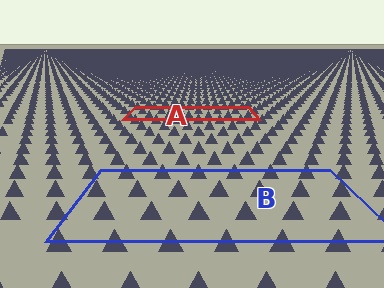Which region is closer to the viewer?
Region B is closer. The texture elements there are larger and more spread out.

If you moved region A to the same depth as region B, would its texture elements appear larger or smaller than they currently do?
They would appear larger. At a closer depth, the same texture elements are projected at a bigger on-screen size.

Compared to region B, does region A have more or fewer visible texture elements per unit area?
Region A has more texture elements per unit area — they are packed more densely because it is farther away.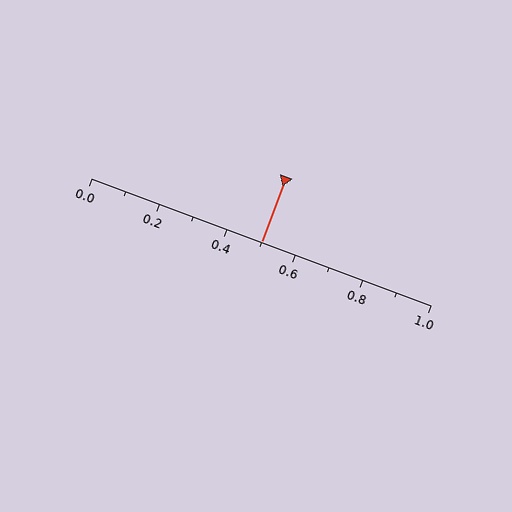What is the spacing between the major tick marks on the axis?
The major ticks are spaced 0.2 apart.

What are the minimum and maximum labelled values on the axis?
The axis runs from 0.0 to 1.0.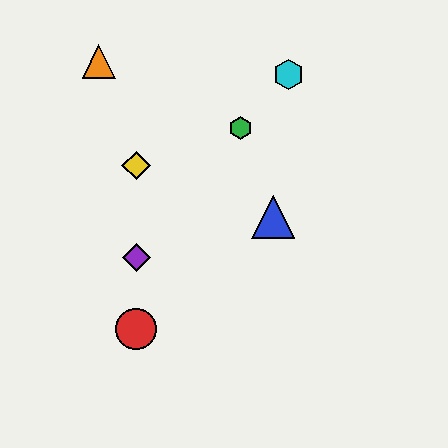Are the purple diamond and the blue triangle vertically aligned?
No, the purple diamond is at x≈136 and the blue triangle is at x≈273.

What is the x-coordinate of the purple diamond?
The purple diamond is at x≈136.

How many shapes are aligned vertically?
3 shapes (the red circle, the yellow diamond, the purple diamond) are aligned vertically.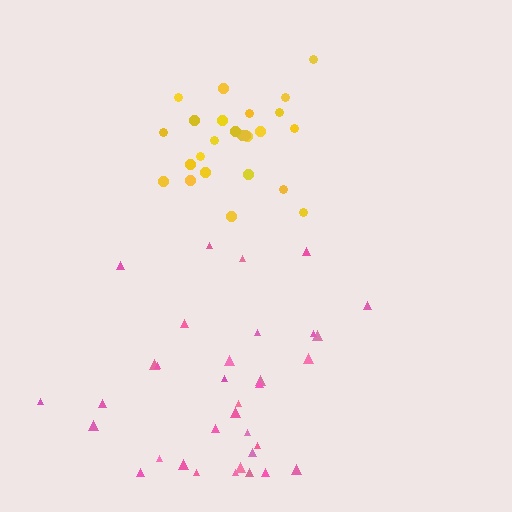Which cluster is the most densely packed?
Yellow.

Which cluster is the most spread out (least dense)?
Pink.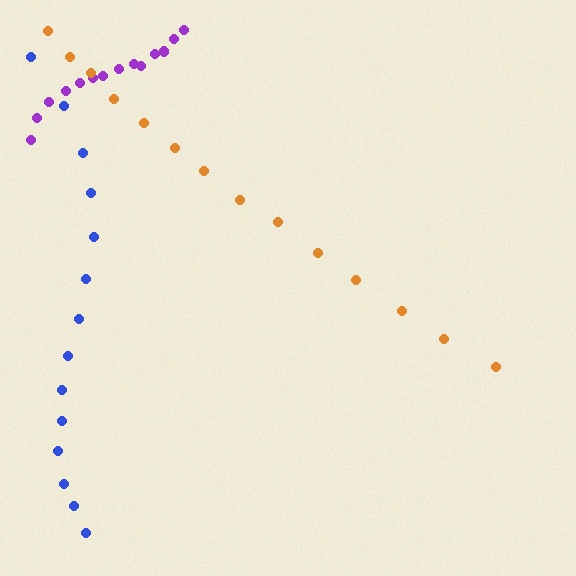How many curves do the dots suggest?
There are 3 distinct paths.